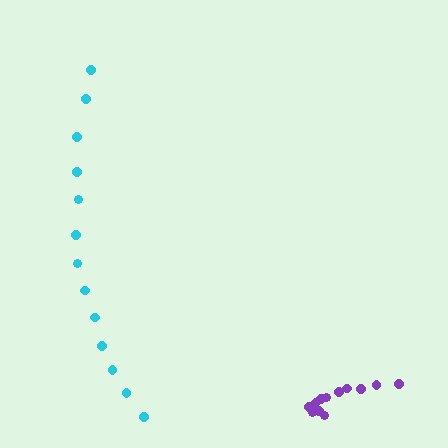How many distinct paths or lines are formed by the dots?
There are 2 distinct paths.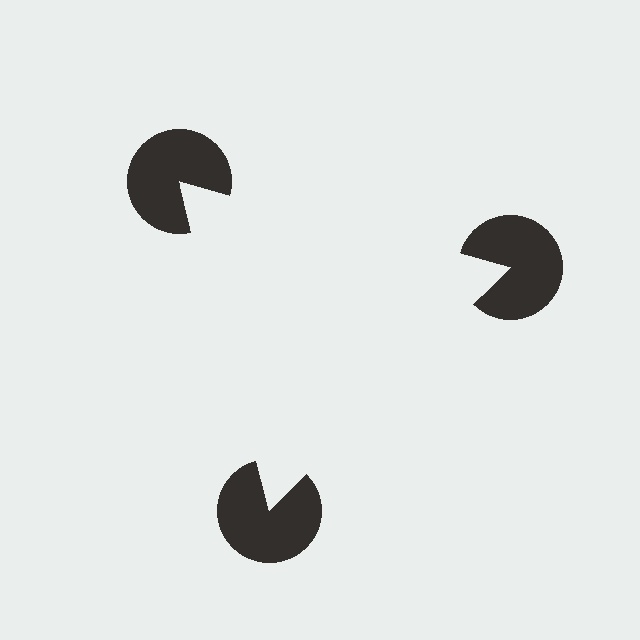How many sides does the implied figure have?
3 sides.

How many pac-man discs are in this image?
There are 3 — one at each vertex of the illusory triangle.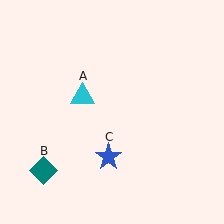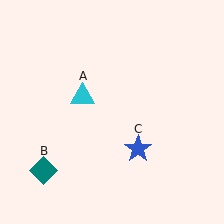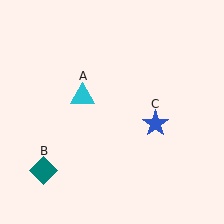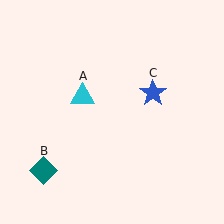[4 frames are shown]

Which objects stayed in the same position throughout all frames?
Cyan triangle (object A) and teal diamond (object B) remained stationary.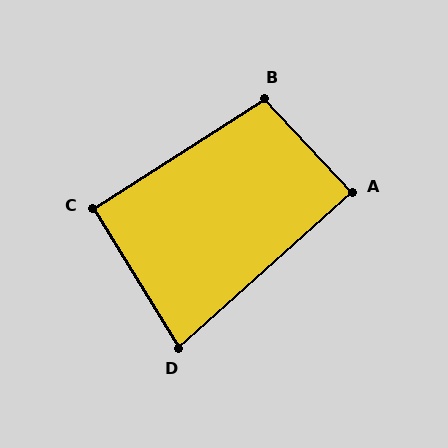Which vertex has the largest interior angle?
B, at approximately 100 degrees.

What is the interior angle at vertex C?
Approximately 91 degrees (approximately right).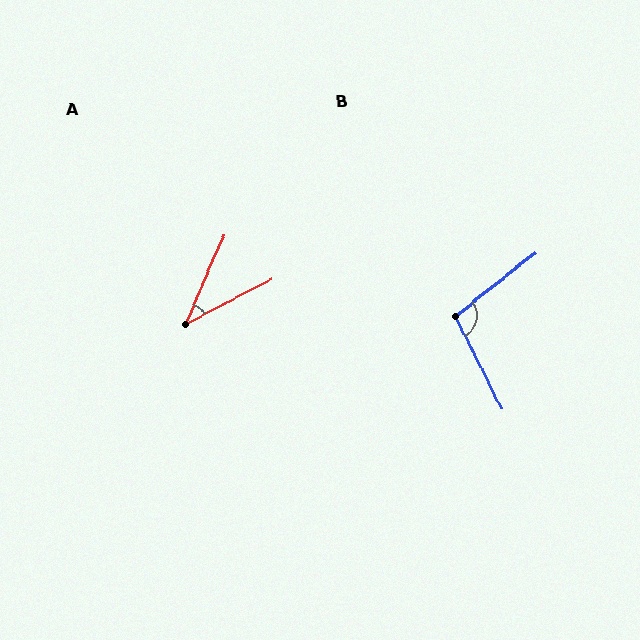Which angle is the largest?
B, at approximately 101 degrees.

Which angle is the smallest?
A, at approximately 39 degrees.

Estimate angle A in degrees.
Approximately 39 degrees.